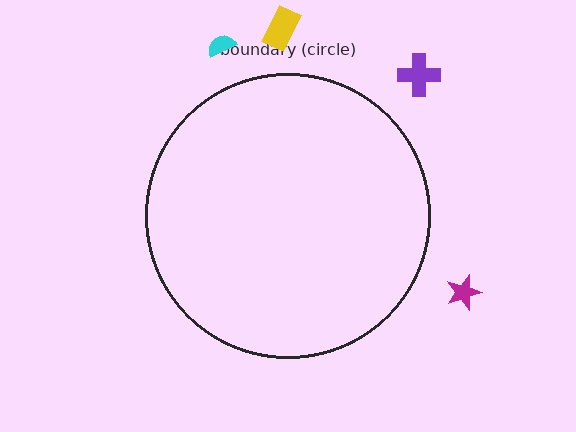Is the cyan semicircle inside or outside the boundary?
Outside.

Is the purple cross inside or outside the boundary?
Outside.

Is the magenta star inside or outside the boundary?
Outside.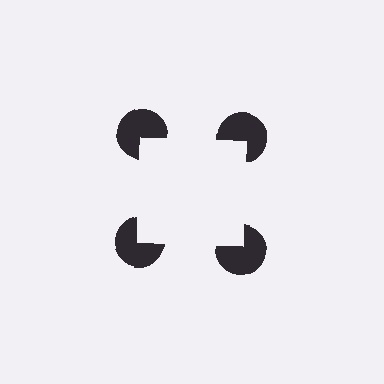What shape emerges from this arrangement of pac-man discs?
An illusory square — its edges are inferred from the aligned wedge cuts in the pac-man discs, not physically drawn.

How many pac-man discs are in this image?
There are 4 — one at each vertex of the illusory square.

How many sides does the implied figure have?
4 sides.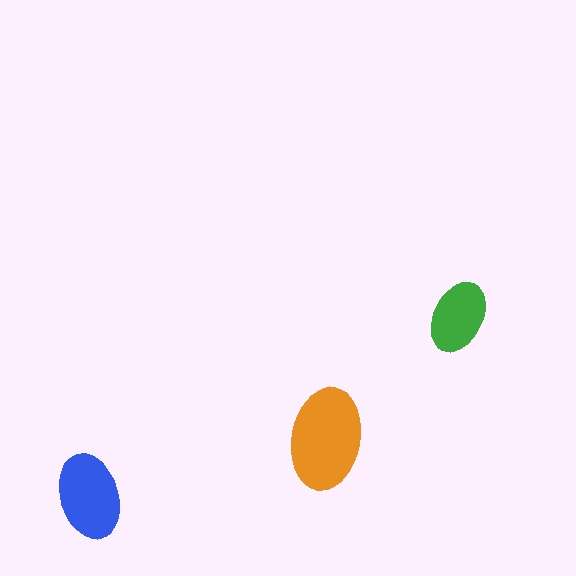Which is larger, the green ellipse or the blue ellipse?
The blue one.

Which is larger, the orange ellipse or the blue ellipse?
The orange one.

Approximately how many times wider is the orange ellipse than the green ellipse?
About 1.5 times wider.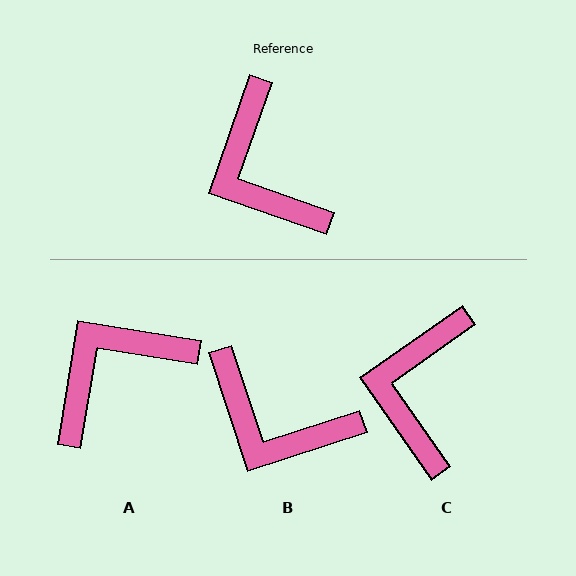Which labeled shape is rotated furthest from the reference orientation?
A, about 80 degrees away.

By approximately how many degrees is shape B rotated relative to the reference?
Approximately 37 degrees counter-clockwise.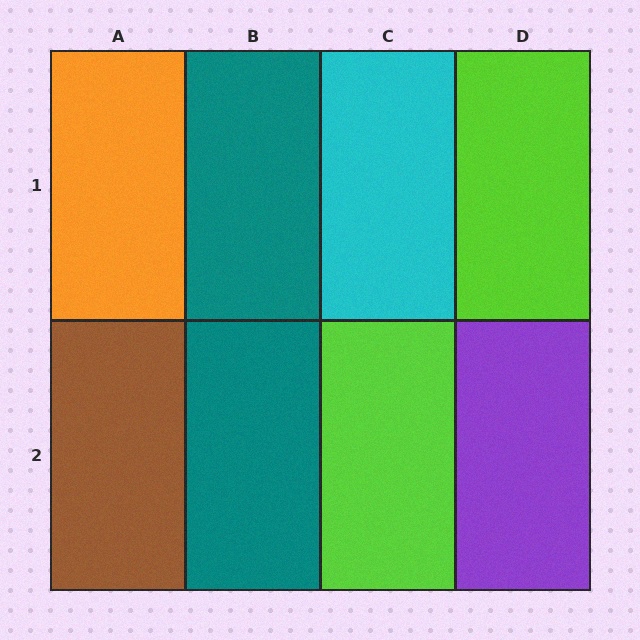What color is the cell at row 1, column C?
Cyan.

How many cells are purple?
1 cell is purple.